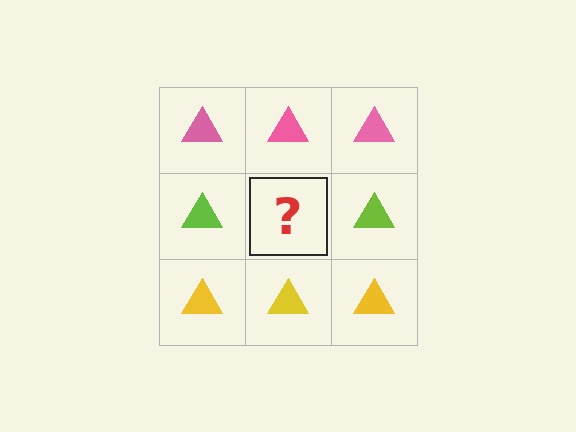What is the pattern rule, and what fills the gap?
The rule is that each row has a consistent color. The gap should be filled with a lime triangle.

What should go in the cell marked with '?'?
The missing cell should contain a lime triangle.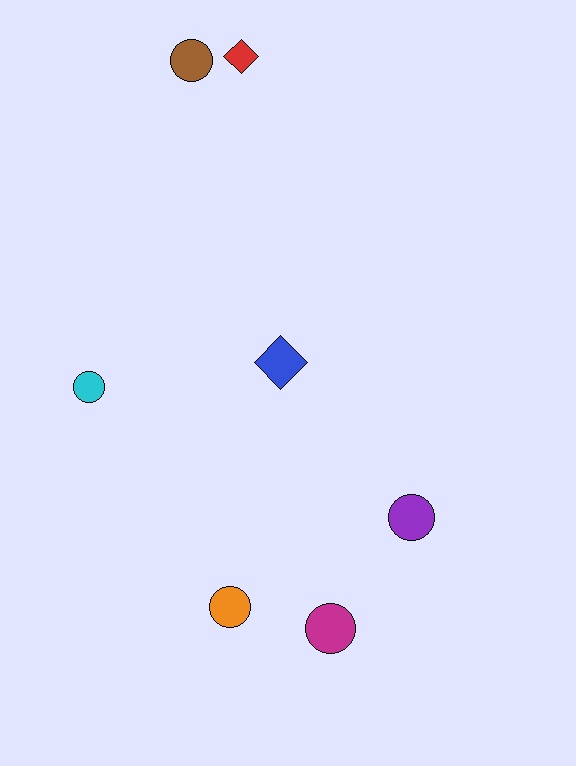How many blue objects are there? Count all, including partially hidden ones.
There is 1 blue object.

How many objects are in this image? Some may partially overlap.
There are 7 objects.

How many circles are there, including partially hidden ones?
There are 5 circles.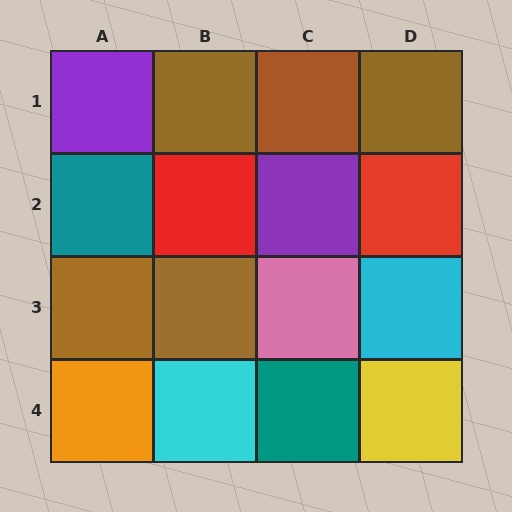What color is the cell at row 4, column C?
Teal.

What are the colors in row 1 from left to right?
Purple, brown, brown, brown.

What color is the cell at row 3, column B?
Brown.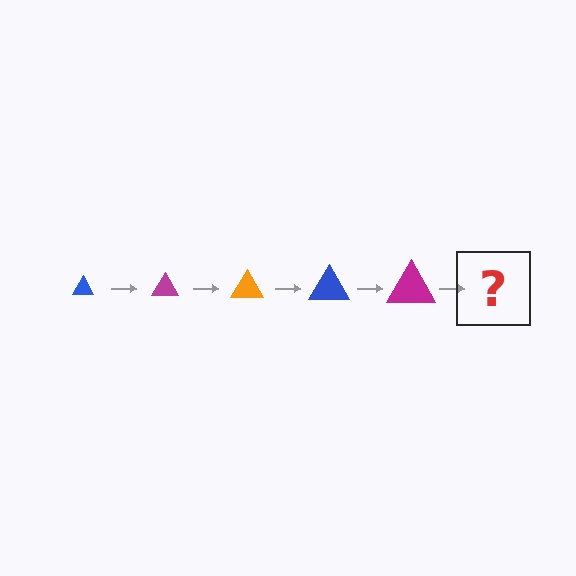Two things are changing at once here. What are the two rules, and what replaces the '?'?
The two rules are that the triangle grows larger each step and the color cycles through blue, magenta, and orange. The '?' should be an orange triangle, larger than the previous one.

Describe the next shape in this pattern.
It should be an orange triangle, larger than the previous one.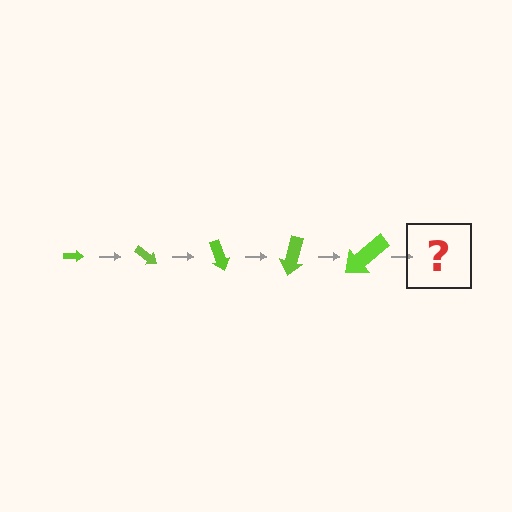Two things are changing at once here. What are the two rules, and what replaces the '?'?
The two rules are that the arrow grows larger each step and it rotates 35 degrees each step. The '?' should be an arrow, larger than the previous one and rotated 175 degrees from the start.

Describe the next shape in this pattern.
It should be an arrow, larger than the previous one and rotated 175 degrees from the start.